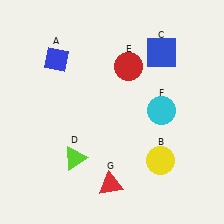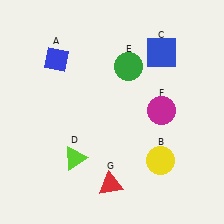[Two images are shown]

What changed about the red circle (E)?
In Image 1, E is red. In Image 2, it changed to green.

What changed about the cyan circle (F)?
In Image 1, F is cyan. In Image 2, it changed to magenta.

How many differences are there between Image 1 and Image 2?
There are 2 differences between the two images.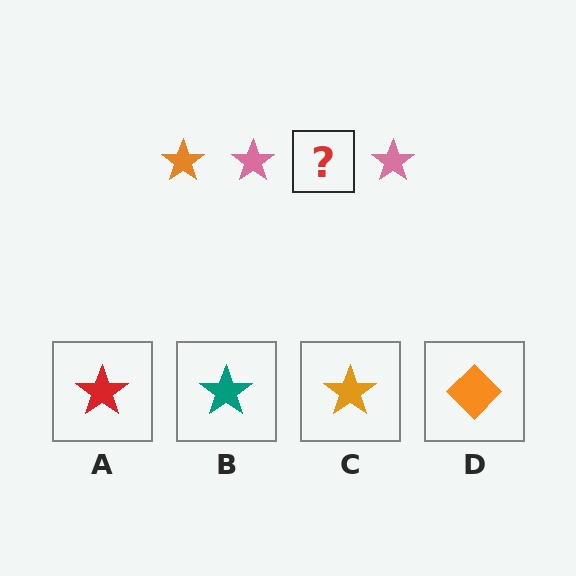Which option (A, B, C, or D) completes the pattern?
C.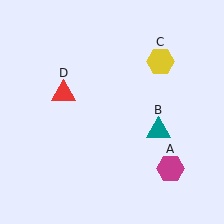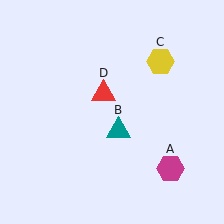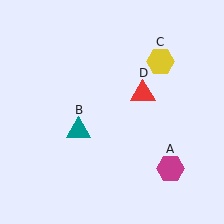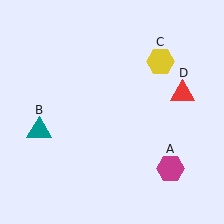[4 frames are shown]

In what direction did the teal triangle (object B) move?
The teal triangle (object B) moved left.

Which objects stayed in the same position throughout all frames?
Magenta hexagon (object A) and yellow hexagon (object C) remained stationary.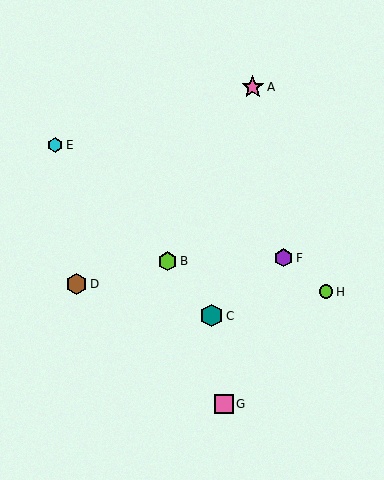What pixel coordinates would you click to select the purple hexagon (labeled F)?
Click at (283, 258) to select the purple hexagon F.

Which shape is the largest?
The teal hexagon (labeled C) is the largest.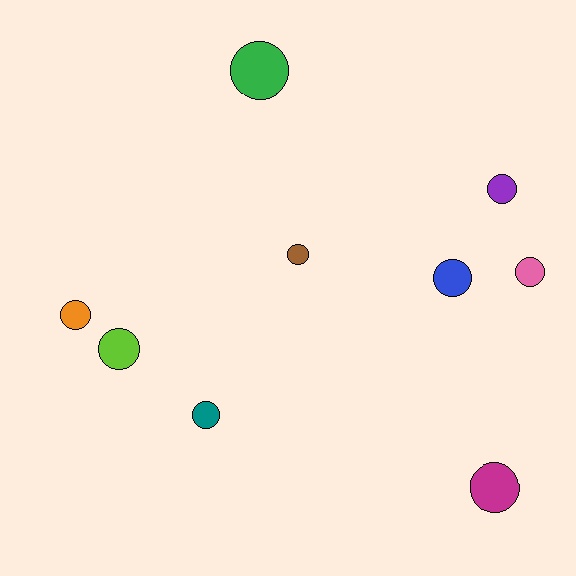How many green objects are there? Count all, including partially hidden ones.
There is 1 green object.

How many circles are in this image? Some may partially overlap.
There are 9 circles.